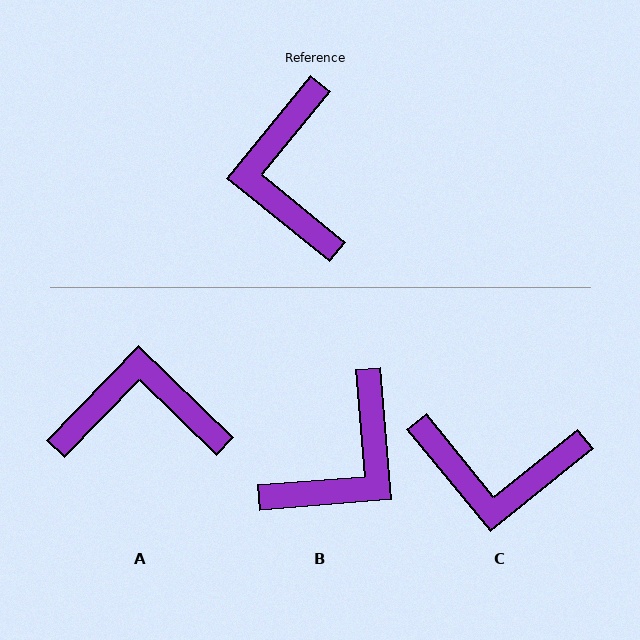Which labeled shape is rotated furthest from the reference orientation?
B, about 134 degrees away.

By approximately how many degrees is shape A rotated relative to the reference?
Approximately 95 degrees clockwise.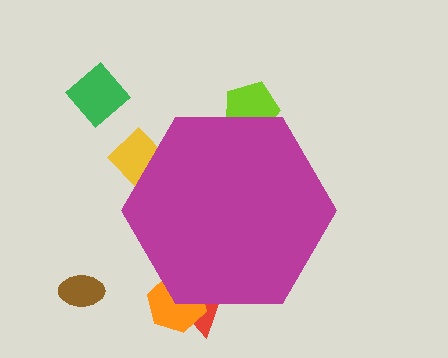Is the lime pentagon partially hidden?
Yes, the lime pentagon is partially hidden behind the magenta hexagon.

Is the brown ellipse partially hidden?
No, the brown ellipse is fully visible.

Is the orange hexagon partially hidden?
Yes, the orange hexagon is partially hidden behind the magenta hexagon.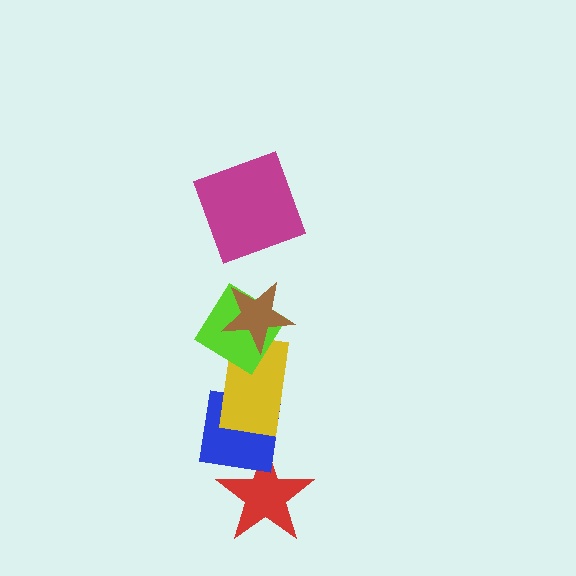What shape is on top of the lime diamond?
The brown star is on top of the lime diamond.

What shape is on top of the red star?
The blue square is on top of the red star.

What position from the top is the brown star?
The brown star is 2nd from the top.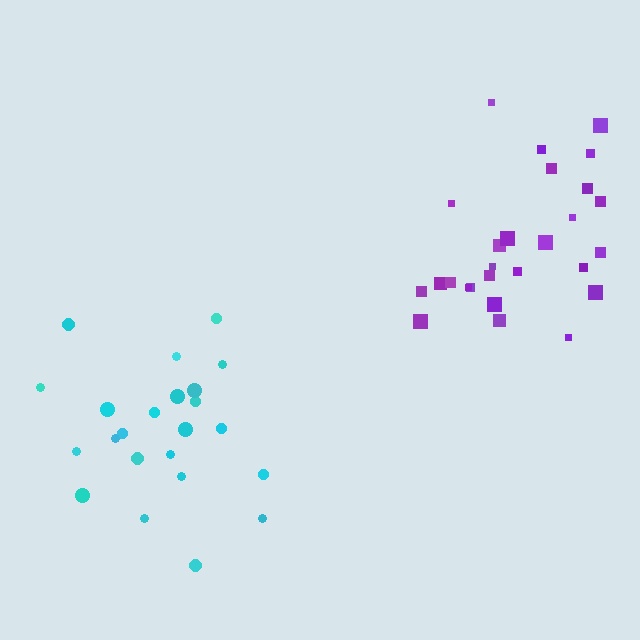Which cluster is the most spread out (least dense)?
Cyan.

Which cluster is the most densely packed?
Purple.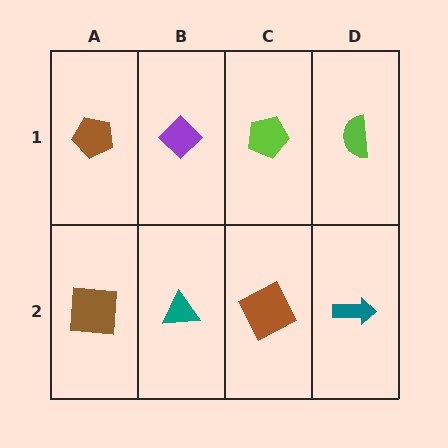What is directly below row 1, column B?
A teal triangle.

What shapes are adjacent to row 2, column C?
A lime pentagon (row 1, column C), a teal triangle (row 2, column B), a teal arrow (row 2, column D).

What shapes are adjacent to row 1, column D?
A teal arrow (row 2, column D), a lime pentagon (row 1, column C).